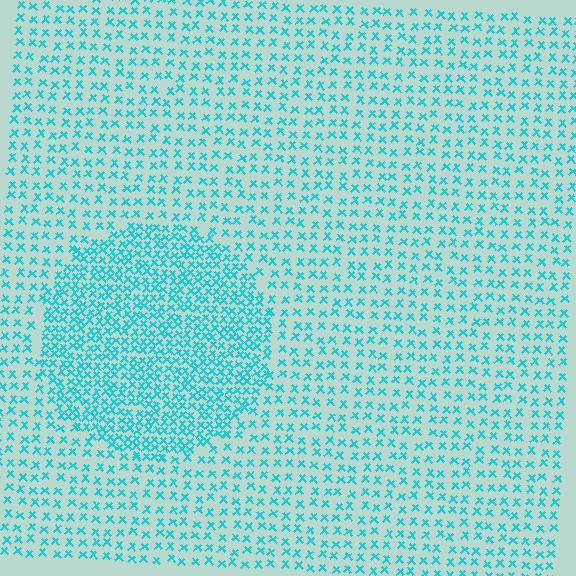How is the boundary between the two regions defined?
The boundary is defined by a change in element density (approximately 2.1x ratio). All elements are the same color, size, and shape.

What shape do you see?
I see a circle.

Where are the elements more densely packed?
The elements are more densely packed inside the circle boundary.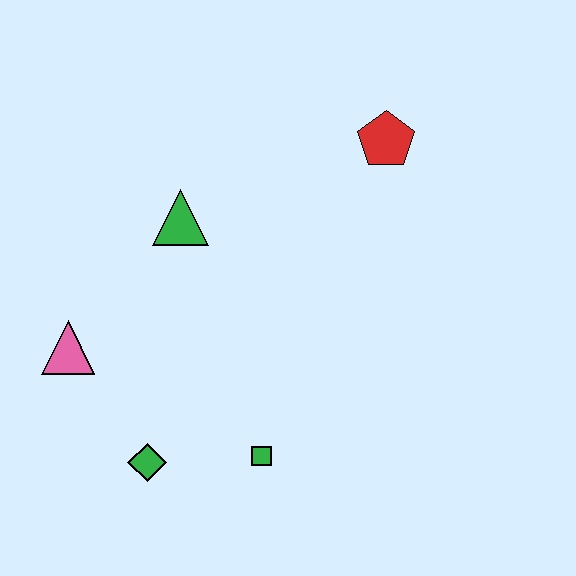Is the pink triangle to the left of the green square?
Yes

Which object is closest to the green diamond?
The green square is closest to the green diamond.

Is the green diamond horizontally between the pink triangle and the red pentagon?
Yes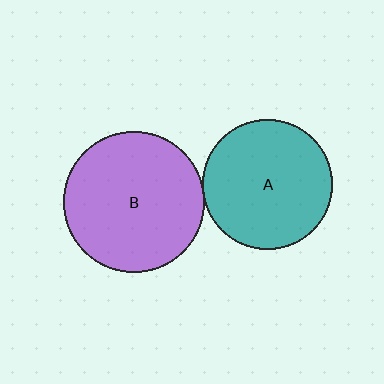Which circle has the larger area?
Circle B (purple).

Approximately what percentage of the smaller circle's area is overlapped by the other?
Approximately 5%.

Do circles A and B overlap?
Yes.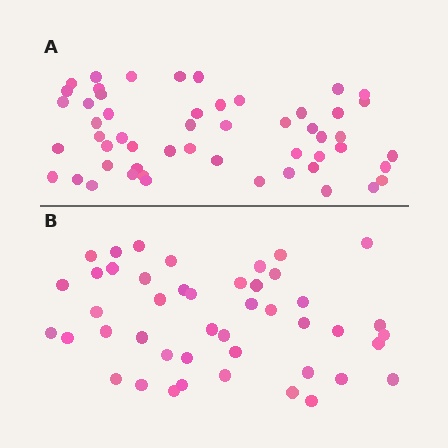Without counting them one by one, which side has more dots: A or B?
Region A (the top region) has more dots.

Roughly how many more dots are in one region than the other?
Region A has roughly 8 or so more dots than region B.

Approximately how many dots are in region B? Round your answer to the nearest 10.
About 40 dots. (The exact count is 45, which rounds to 40.)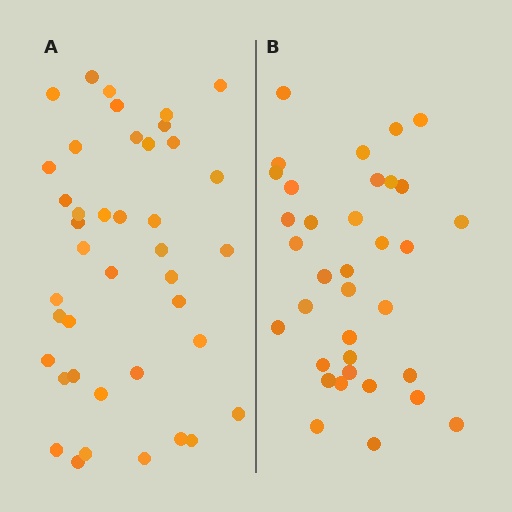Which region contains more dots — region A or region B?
Region A (the left region) has more dots.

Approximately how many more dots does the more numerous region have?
Region A has about 6 more dots than region B.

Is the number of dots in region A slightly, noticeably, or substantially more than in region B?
Region A has only slightly more — the two regions are fairly close. The ratio is roughly 1.2 to 1.